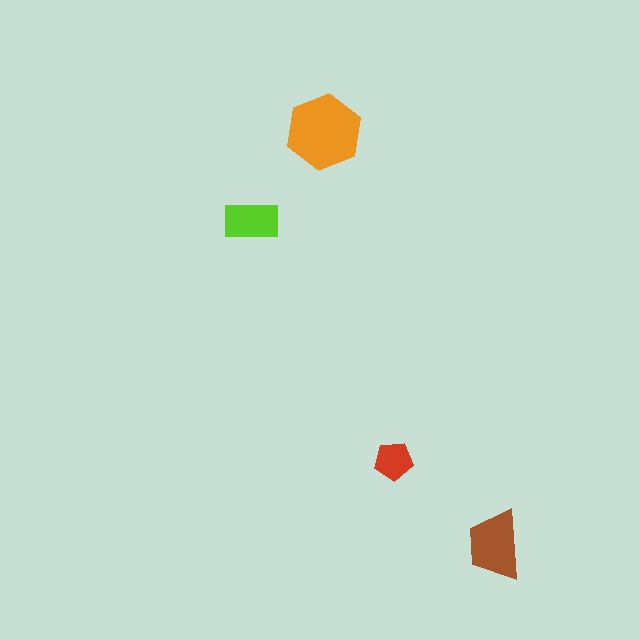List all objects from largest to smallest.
The orange hexagon, the brown trapezoid, the lime rectangle, the red pentagon.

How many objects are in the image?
There are 4 objects in the image.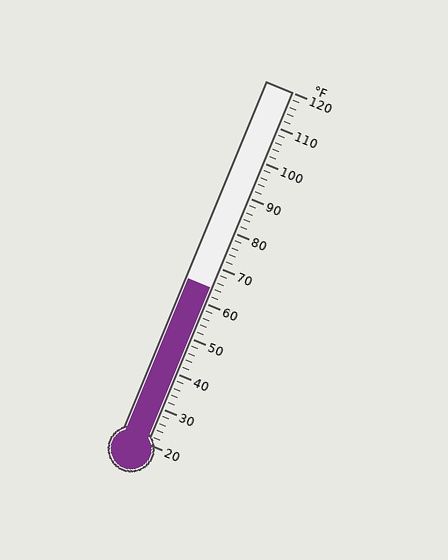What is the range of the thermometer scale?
The thermometer scale ranges from 20°F to 120°F.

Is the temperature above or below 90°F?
The temperature is below 90°F.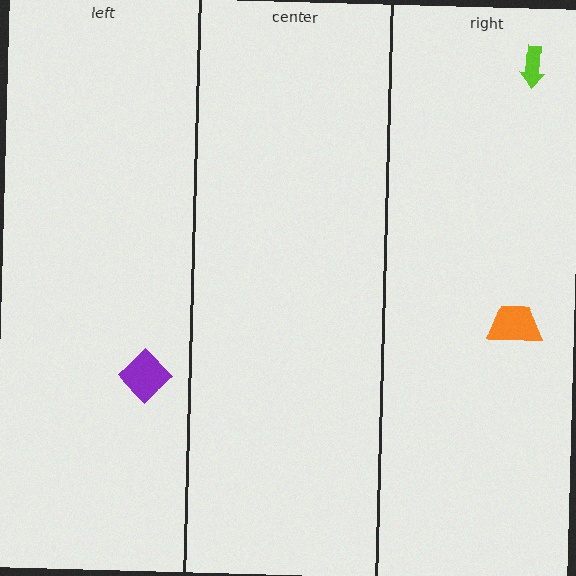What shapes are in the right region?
The orange trapezoid, the lime arrow.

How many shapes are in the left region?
1.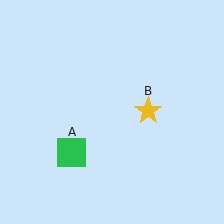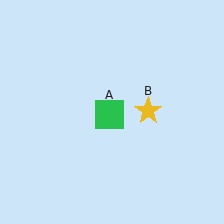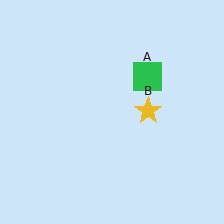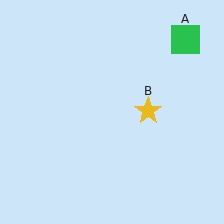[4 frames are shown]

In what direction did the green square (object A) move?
The green square (object A) moved up and to the right.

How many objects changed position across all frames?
1 object changed position: green square (object A).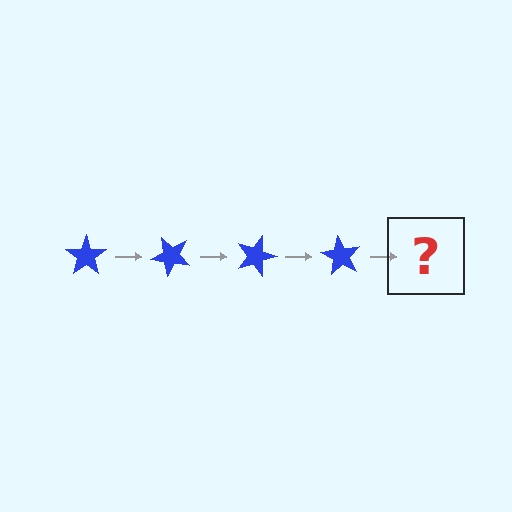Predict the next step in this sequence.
The next step is a blue star rotated 180 degrees.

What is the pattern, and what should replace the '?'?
The pattern is that the star rotates 45 degrees each step. The '?' should be a blue star rotated 180 degrees.